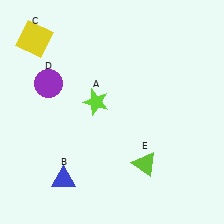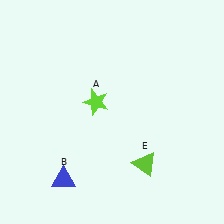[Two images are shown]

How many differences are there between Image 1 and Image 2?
There are 2 differences between the two images.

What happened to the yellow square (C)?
The yellow square (C) was removed in Image 2. It was in the top-left area of Image 1.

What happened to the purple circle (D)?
The purple circle (D) was removed in Image 2. It was in the top-left area of Image 1.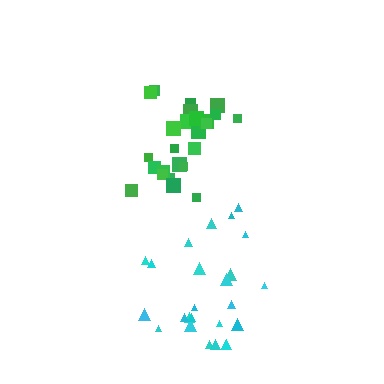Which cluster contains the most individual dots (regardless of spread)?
Cyan (27).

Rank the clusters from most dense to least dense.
green, cyan.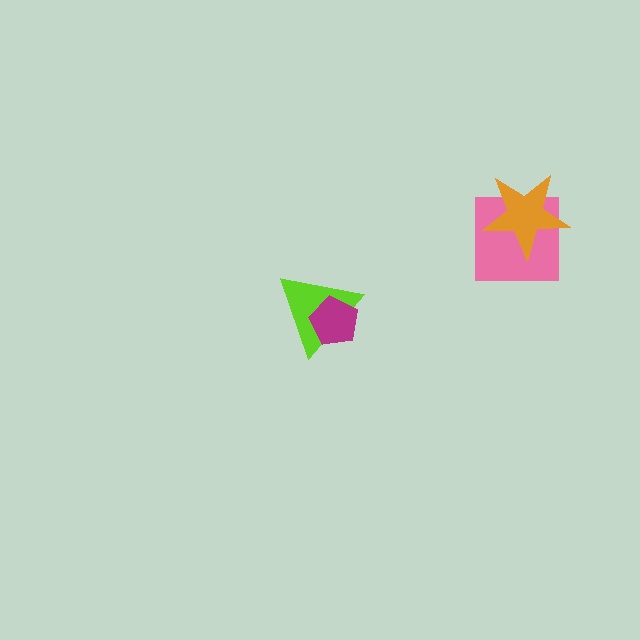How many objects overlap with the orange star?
1 object overlaps with the orange star.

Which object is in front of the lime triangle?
The magenta pentagon is in front of the lime triangle.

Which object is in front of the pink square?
The orange star is in front of the pink square.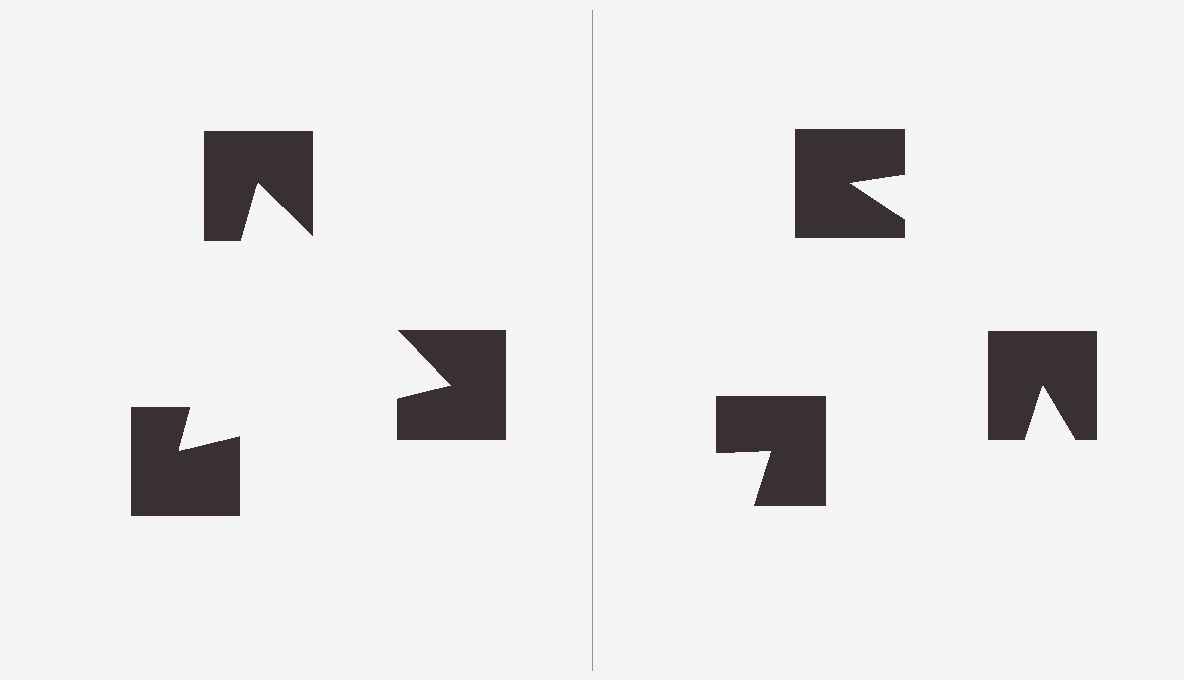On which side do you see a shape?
An illusory triangle appears on the left side. On the right side the wedge cuts are rotated, so no coherent shape forms.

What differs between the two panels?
The notched squares are positioned identically on both sides; only the wedge orientations differ. On the left they align to a triangle; on the right they are misaligned.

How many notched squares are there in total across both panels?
6 — 3 on each side.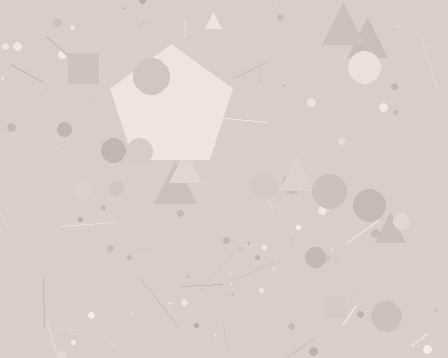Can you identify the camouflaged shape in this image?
The camouflaged shape is a pentagon.